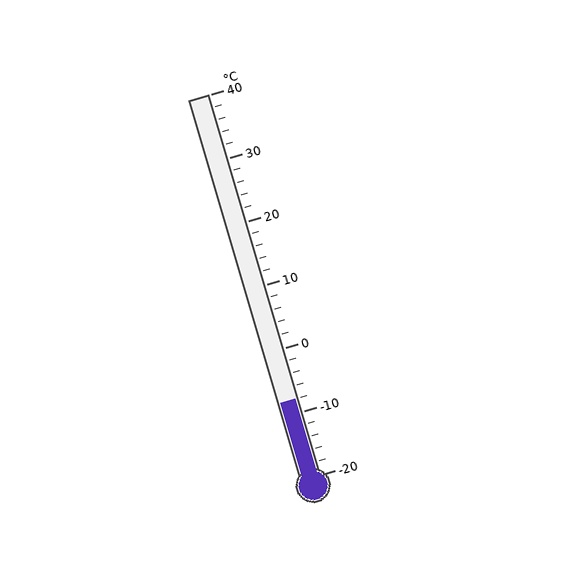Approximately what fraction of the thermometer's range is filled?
The thermometer is filled to approximately 20% of its range.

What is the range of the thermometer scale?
The thermometer scale ranges from -20°C to 40°C.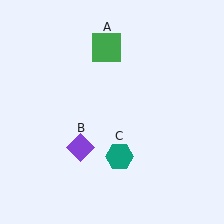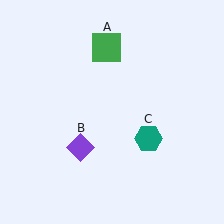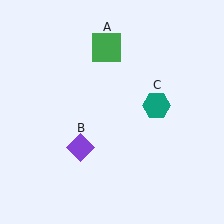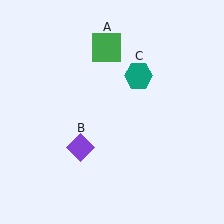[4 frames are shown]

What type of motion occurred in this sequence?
The teal hexagon (object C) rotated counterclockwise around the center of the scene.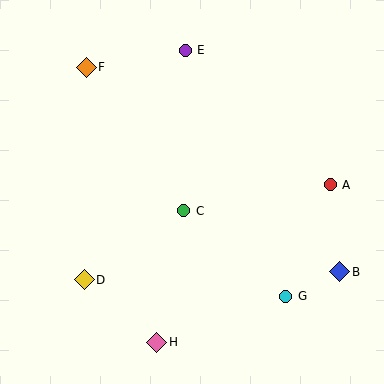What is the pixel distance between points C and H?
The distance between C and H is 134 pixels.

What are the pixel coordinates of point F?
Point F is at (86, 67).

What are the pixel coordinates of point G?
Point G is at (286, 296).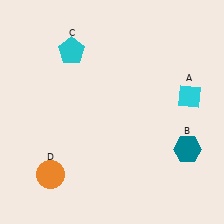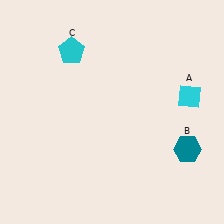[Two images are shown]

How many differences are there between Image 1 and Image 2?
There is 1 difference between the two images.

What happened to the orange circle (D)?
The orange circle (D) was removed in Image 2. It was in the bottom-left area of Image 1.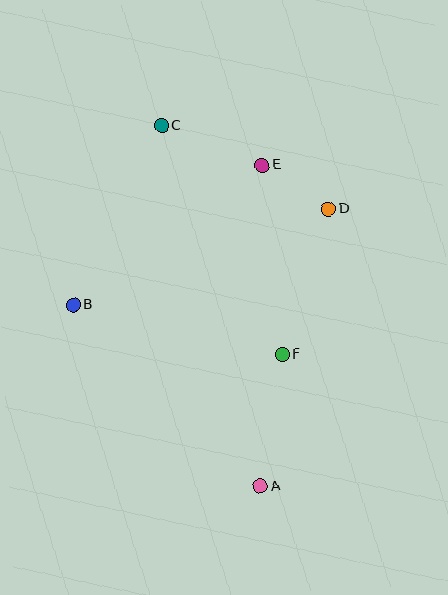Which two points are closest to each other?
Points D and E are closest to each other.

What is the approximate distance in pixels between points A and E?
The distance between A and E is approximately 321 pixels.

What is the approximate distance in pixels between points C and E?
The distance between C and E is approximately 108 pixels.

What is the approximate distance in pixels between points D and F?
The distance between D and F is approximately 152 pixels.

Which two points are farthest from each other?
Points A and C are farthest from each other.